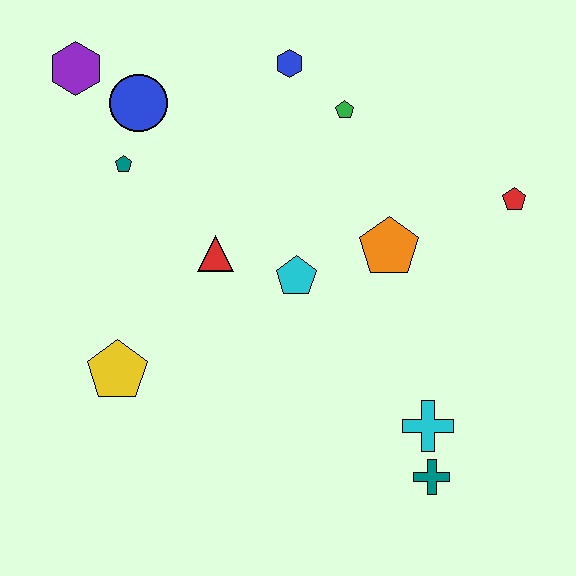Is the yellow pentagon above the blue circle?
No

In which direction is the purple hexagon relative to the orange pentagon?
The purple hexagon is to the left of the orange pentagon.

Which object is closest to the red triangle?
The cyan pentagon is closest to the red triangle.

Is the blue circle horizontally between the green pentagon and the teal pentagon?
Yes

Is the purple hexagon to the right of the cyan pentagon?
No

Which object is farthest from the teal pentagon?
The teal cross is farthest from the teal pentagon.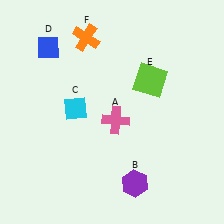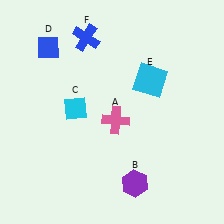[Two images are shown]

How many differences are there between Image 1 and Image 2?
There are 2 differences between the two images.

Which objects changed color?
E changed from lime to cyan. F changed from orange to blue.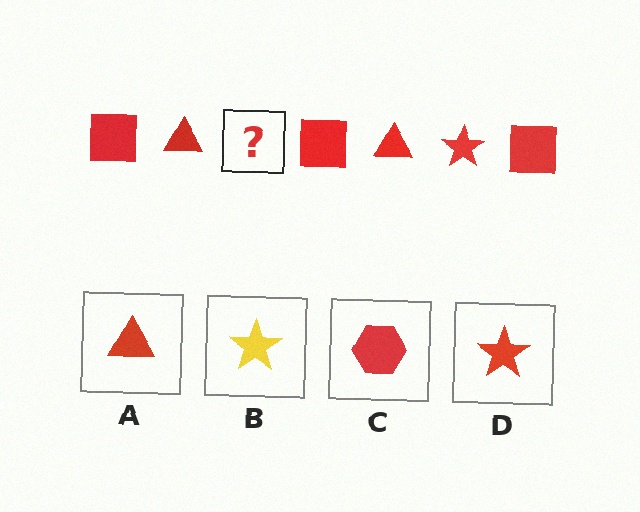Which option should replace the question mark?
Option D.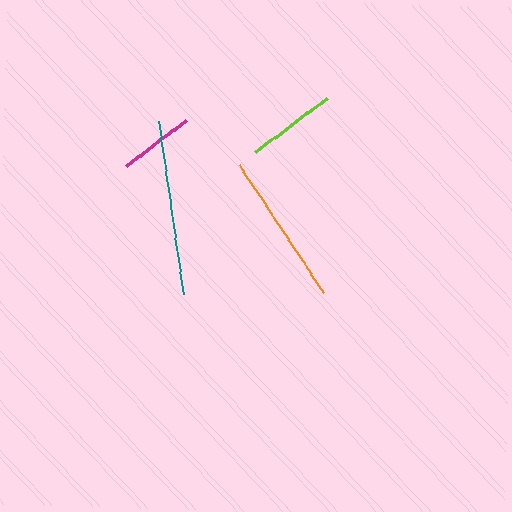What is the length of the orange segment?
The orange segment is approximately 153 pixels long.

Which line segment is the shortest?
The magenta line is the shortest at approximately 77 pixels.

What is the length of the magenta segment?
The magenta segment is approximately 77 pixels long.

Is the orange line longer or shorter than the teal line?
The teal line is longer than the orange line.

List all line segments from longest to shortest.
From longest to shortest: teal, orange, lime, magenta.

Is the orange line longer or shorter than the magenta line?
The orange line is longer than the magenta line.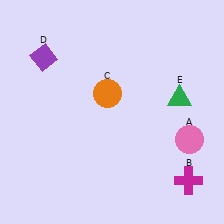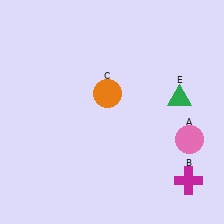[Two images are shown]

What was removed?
The purple diamond (D) was removed in Image 2.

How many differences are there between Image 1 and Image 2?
There is 1 difference between the two images.